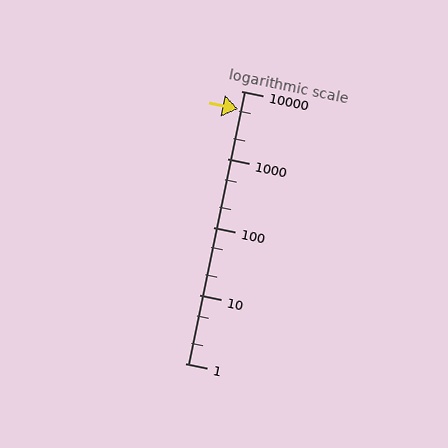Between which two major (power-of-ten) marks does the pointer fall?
The pointer is between 1000 and 10000.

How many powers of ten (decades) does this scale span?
The scale spans 4 decades, from 1 to 10000.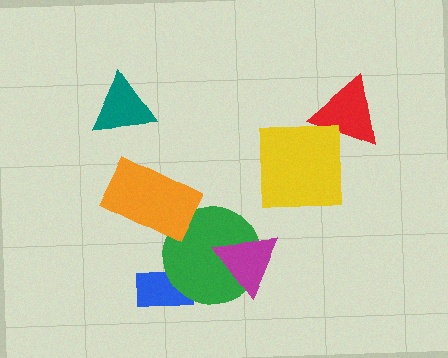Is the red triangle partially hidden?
Yes, it is partially covered by another shape.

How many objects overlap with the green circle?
3 objects overlap with the green circle.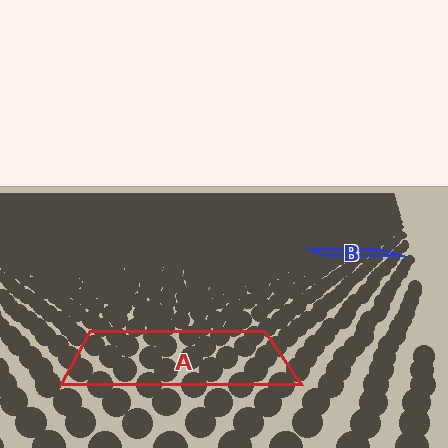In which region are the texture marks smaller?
The texture marks are smaller in region B, because it is farther away.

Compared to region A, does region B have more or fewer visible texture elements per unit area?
Region B has more texture elements per unit area — they are packed more densely because it is farther away.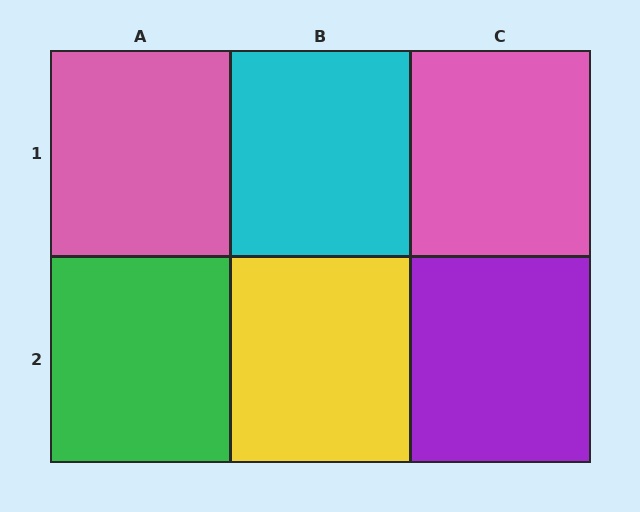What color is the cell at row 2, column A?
Green.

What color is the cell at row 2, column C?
Purple.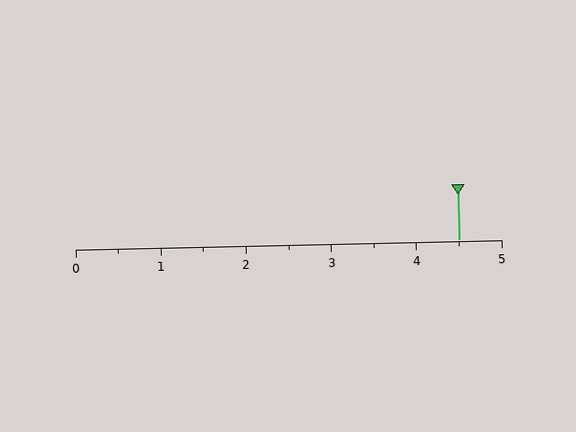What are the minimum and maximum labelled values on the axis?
The axis runs from 0 to 5.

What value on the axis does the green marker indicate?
The marker indicates approximately 4.5.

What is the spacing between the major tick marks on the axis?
The major ticks are spaced 1 apart.